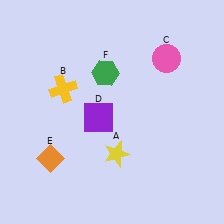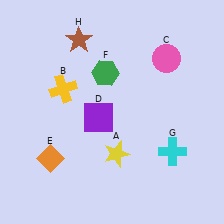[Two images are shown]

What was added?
A cyan cross (G), a brown star (H) were added in Image 2.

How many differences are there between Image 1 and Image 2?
There are 2 differences between the two images.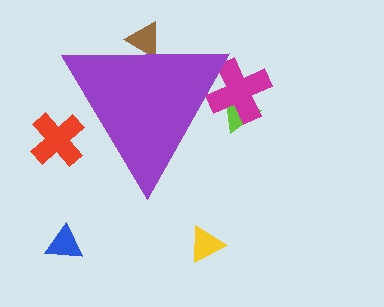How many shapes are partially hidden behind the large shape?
4 shapes are partially hidden.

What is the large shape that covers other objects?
A purple triangle.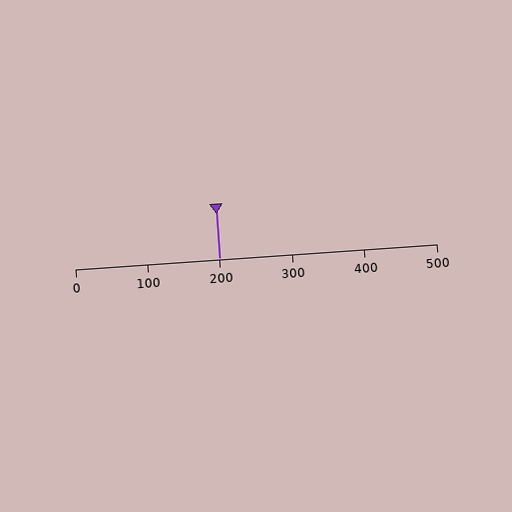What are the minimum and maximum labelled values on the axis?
The axis runs from 0 to 500.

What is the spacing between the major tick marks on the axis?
The major ticks are spaced 100 apart.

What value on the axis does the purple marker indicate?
The marker indicates approximately 200.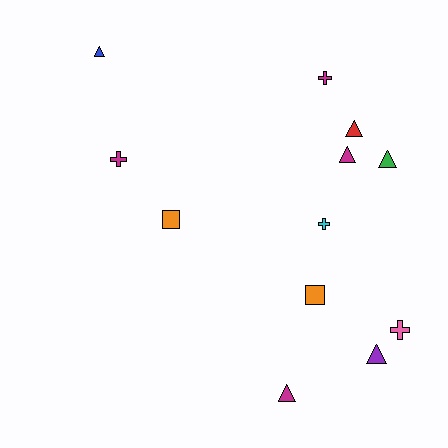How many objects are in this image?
There are 12 objects.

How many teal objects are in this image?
There are no teal objects.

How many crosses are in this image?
There are 4 crosses.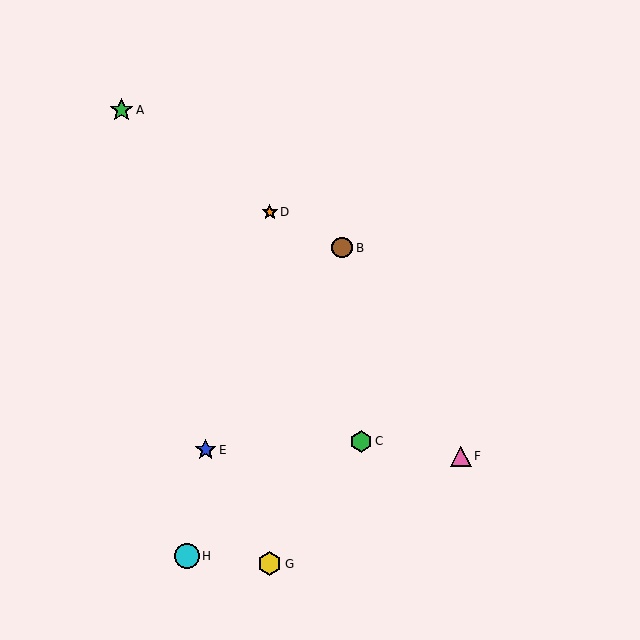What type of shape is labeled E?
Shape E is a blue star.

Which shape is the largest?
The cyan circle (labeled H) is the largest.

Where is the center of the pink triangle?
The center of the pink triangle is at (461, 456).